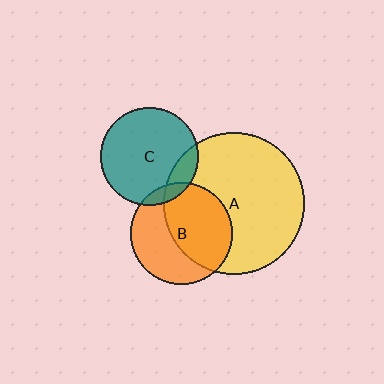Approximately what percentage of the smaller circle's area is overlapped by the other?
Approximately 55%.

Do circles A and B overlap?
Yes.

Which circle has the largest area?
Circle A (yellow).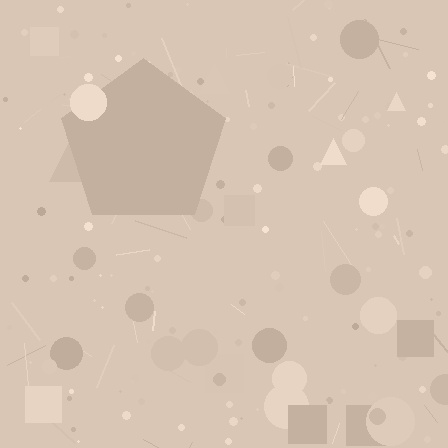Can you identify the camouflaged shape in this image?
The camouflaged shape is a pentagon.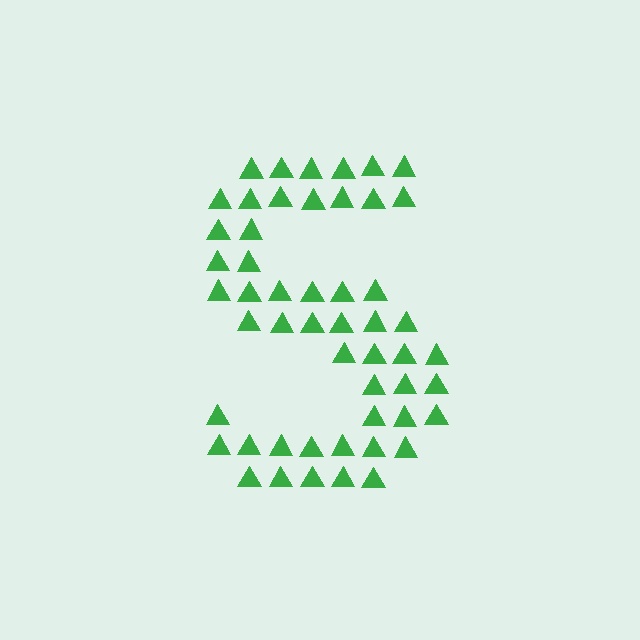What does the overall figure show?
The overall figure shows the letter S.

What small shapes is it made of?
It is made of small triangles.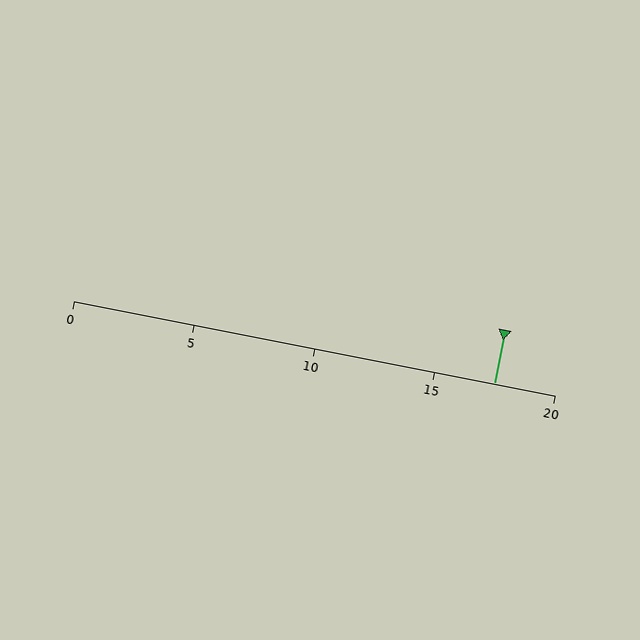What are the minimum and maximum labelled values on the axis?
The axis runs from 0 to 20.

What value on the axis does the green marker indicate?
The marker indicates approximately 17.5.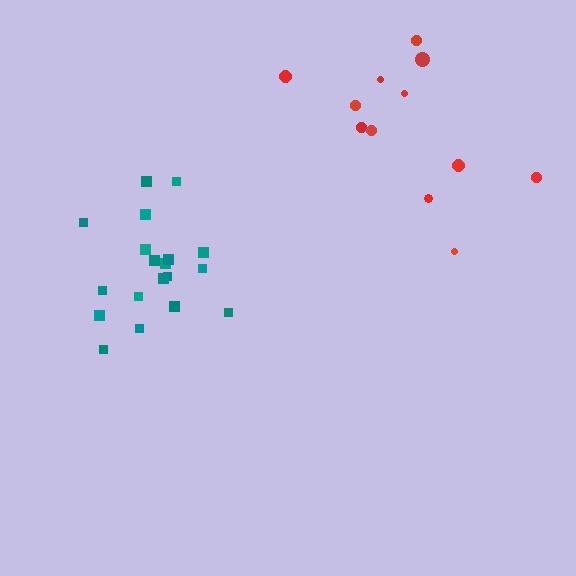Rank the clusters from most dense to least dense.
teal, red.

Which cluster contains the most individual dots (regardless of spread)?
Teal (19).